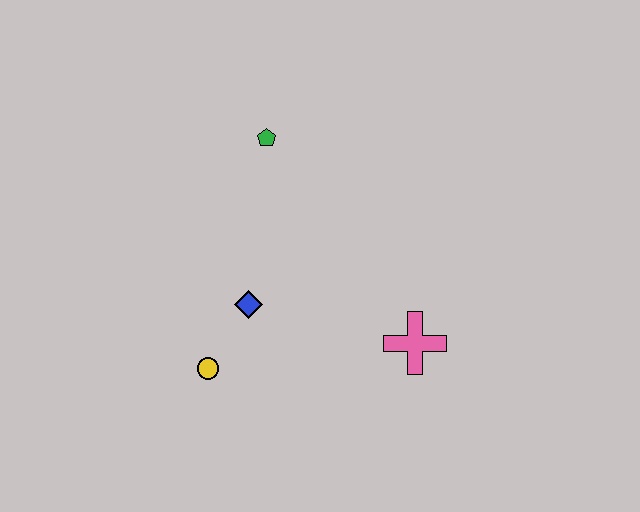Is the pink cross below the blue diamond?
Yes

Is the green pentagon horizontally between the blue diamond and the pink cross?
Yes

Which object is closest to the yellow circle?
The blue diamond is closest to the yellow circle.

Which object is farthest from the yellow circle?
The green pentagon is farthest from the yellow circle.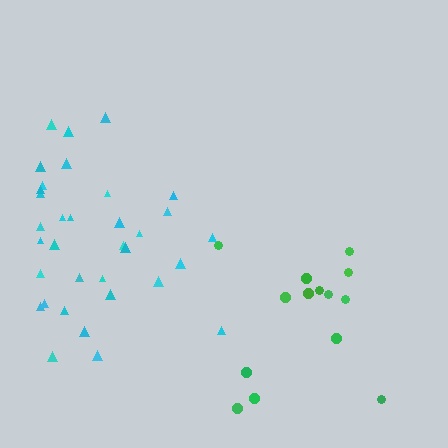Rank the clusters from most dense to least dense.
cyan, green.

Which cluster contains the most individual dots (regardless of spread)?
Cyan (34).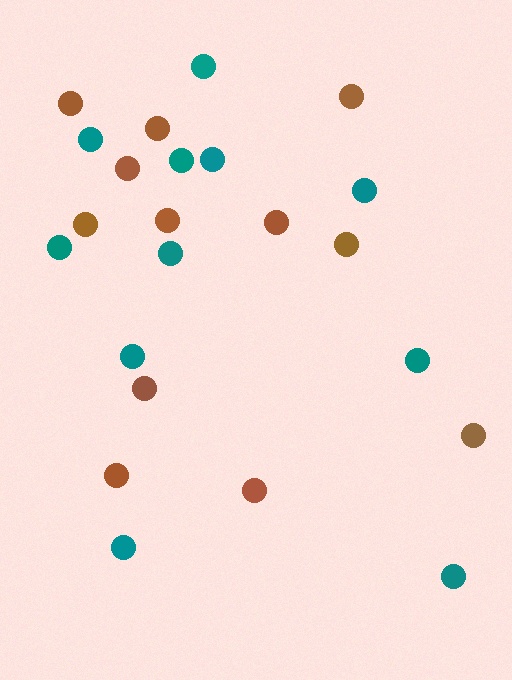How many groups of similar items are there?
There are 2 groups: one group of brown circles (12) and one group of teal circles (11).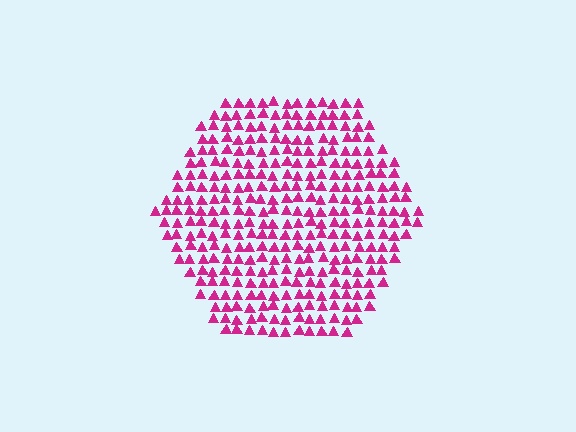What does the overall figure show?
The overall figure shows a hexagon.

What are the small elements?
The small elements are triangles.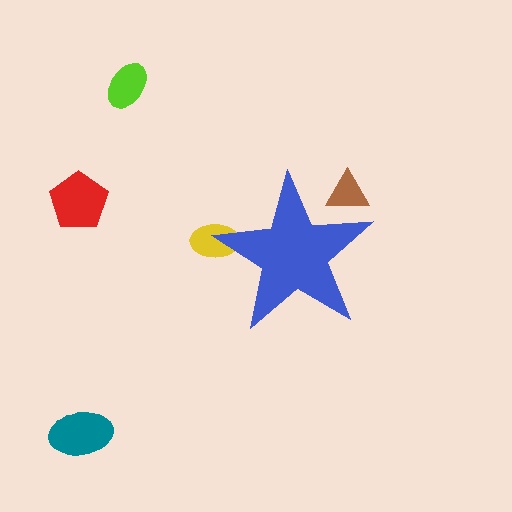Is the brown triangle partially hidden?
Yes, the brown triangle is partially hidden behind the blue star.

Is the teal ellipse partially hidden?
No, the teal ellipse is fully visible.